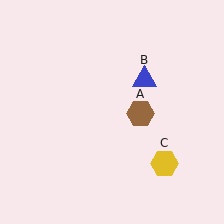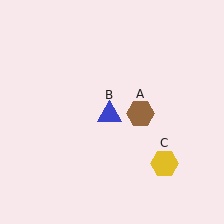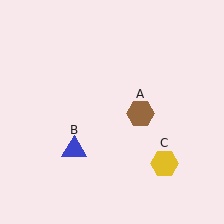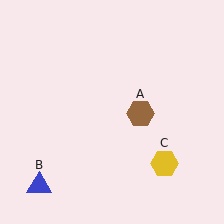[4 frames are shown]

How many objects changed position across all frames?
1 object changed position: blue triangle (object B).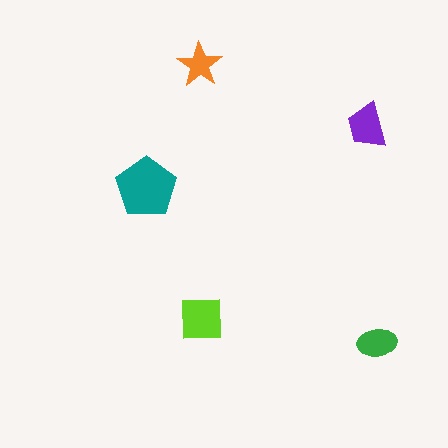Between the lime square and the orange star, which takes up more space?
The lime square.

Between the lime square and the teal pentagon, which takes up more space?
The teal pentagon.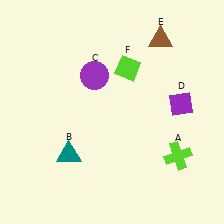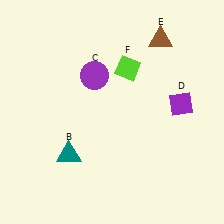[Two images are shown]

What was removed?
The lime cross (A) was removed in Image 2.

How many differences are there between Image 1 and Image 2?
There is 1 difference between the two images.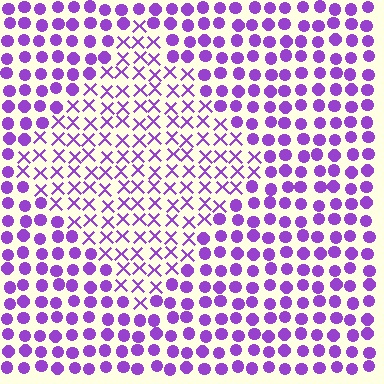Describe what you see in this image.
The image is filled with small purple elements arranged in a uniform grid. A diamond-shaped region contains X marks, while the surrounding area contains circles. The boundary is defined purely by the change in element shape.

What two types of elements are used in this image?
The image uses X marks inside the diamond region and circles outside it.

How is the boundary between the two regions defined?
The boundary is defined by a change in element shape: X marks inside vs. circles outside. All elements share the same color and spacing.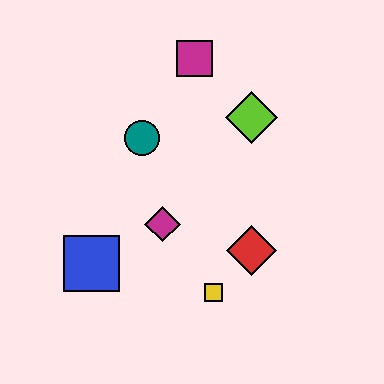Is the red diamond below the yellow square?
No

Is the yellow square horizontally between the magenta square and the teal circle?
No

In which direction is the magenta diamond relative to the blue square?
The magenta diamond is to the right of the blue square.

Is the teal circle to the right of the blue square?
Yes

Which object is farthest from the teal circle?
The yellow square is farthest from the teal circle.